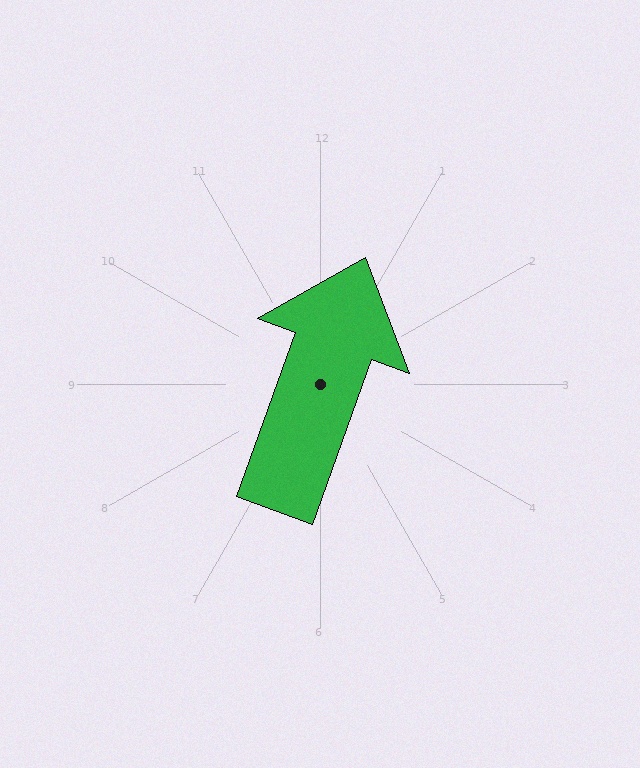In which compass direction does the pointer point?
North.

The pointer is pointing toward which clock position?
Roughly 1 o'clock.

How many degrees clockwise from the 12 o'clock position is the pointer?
Approximately 20 degrees.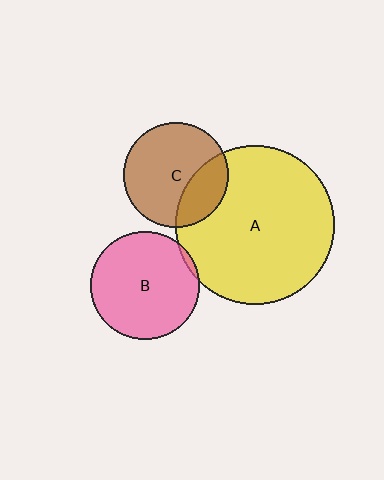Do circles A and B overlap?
Yes.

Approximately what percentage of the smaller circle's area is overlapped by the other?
Approximately 5%.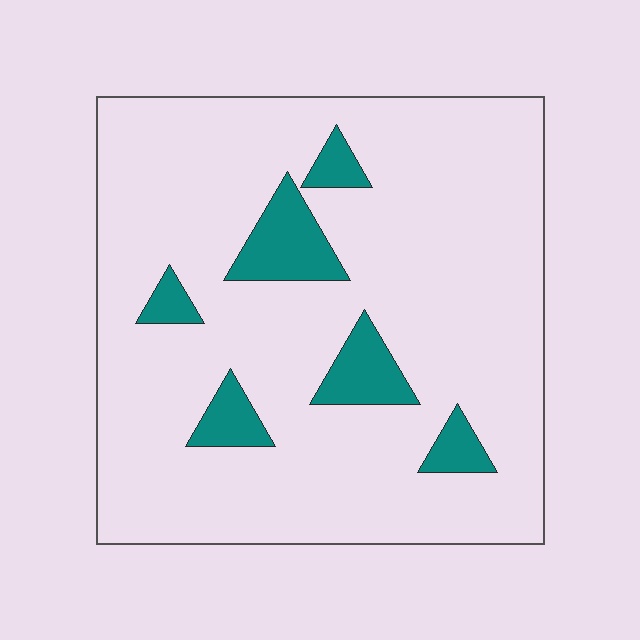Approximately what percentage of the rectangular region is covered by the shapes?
Approximately 10%.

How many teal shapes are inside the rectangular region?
6.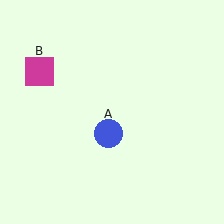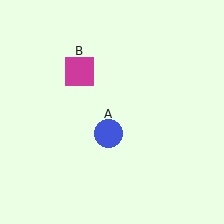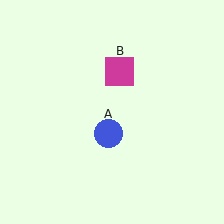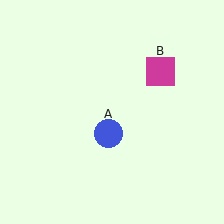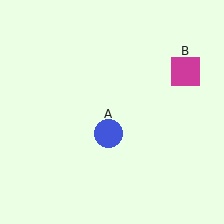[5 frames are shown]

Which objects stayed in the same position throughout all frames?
Blue circle (object A) remained stationary.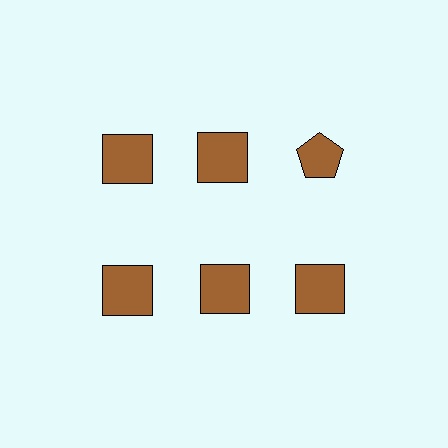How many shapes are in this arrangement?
There are 6 shapes arranged in a grid pattern.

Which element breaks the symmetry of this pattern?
The brown pentagon in the top row, center column breaks the symmetry. All other shapes are brown squares.